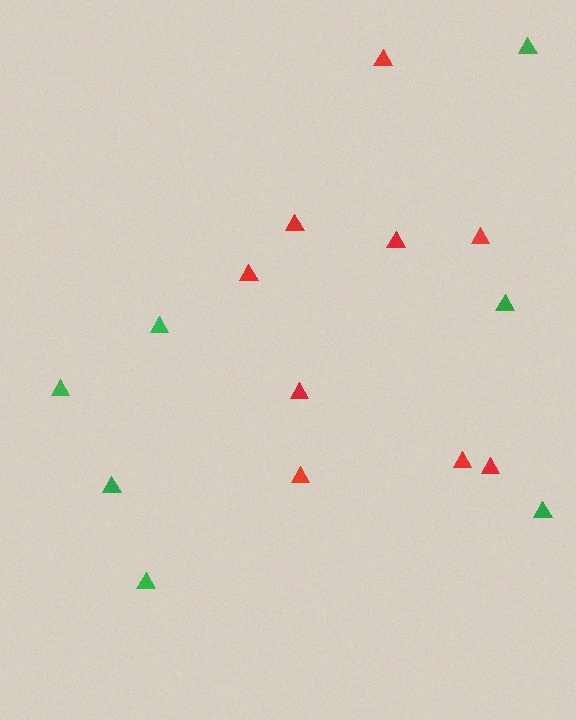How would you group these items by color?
There are 2 groups: one group of green triangles (7) and one group of red triangles (9).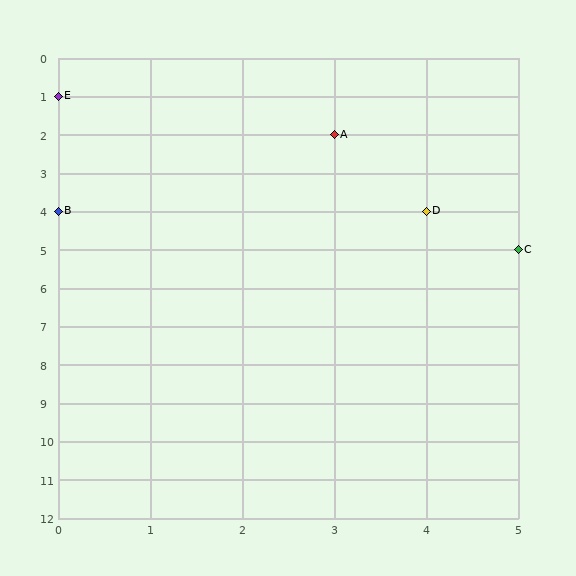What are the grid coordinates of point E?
Point E is at grid coordinates (0, 1).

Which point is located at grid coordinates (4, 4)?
Point D is at (4, 4).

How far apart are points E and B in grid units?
Points E and B are 3 rows apart.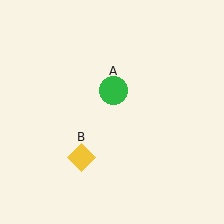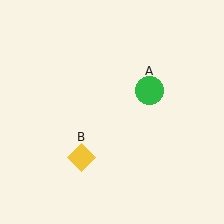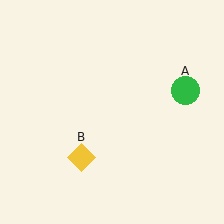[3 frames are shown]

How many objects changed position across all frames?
1 object changed position: green circle (object A).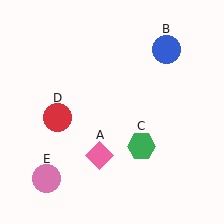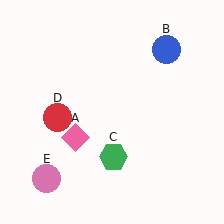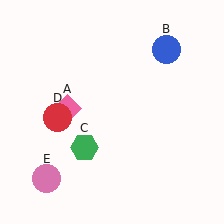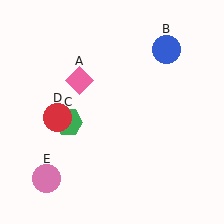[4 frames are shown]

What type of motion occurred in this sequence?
The pink diamond (object A), green hexagon (object C) rotated clockwise around the center of the scene.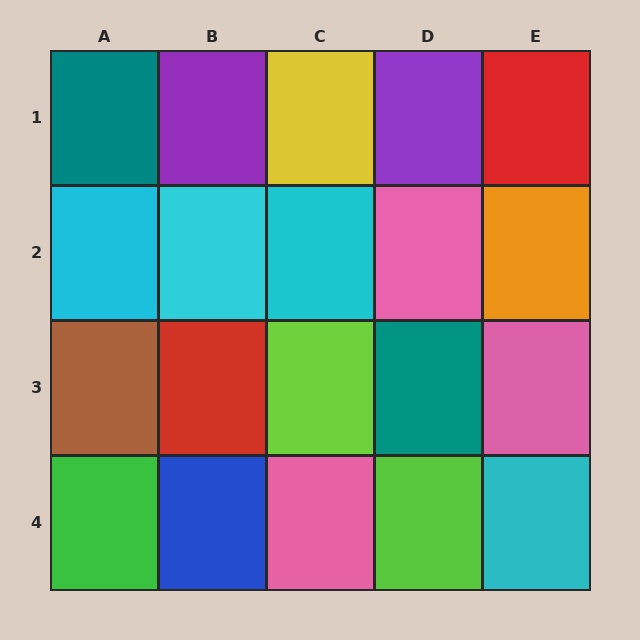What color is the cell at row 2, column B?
Cyan.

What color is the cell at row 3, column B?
Red.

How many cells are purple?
2 cells are purple.